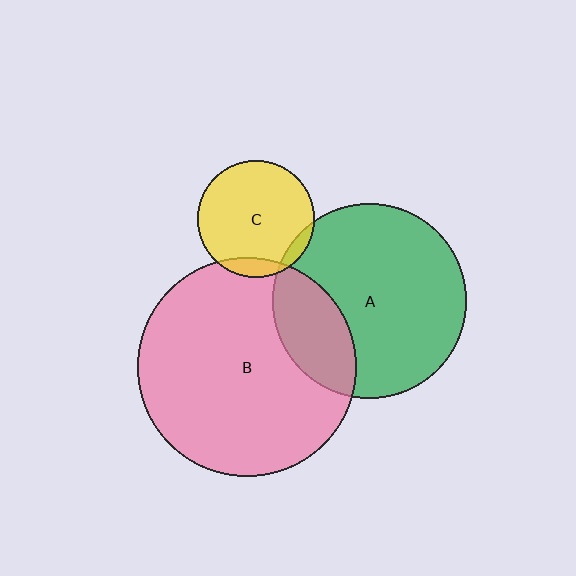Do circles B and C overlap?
Yes.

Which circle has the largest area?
Circle B (pink).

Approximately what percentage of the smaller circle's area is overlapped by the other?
Approximately 10%.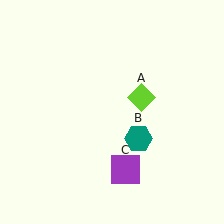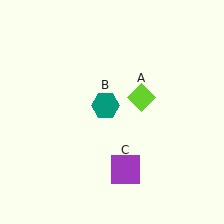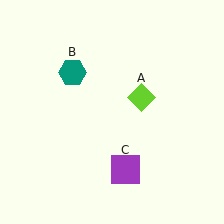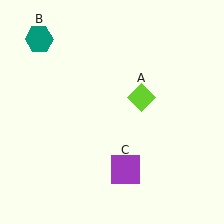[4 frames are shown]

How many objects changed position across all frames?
1 object changed position: teal hexagon (object B).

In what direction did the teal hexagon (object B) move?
The teal hexagon (object B) moved up and to the left.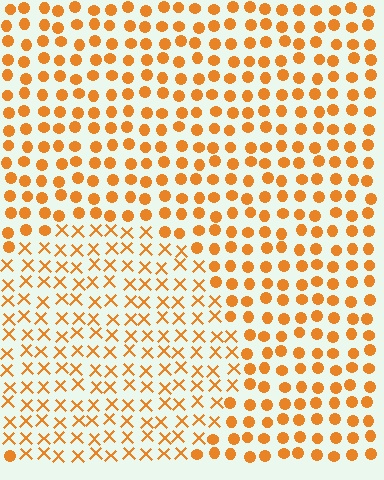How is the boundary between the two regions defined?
The boundary is defined by a change in element shape: X marks inside vs. circles outside. All elements share the same color and spacing.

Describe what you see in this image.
The image is filled with small orange elements arranged in a uniform grid. A circle-shaped region contains X marks, while the surrounding area contains circles. The boundary is defined purely by the change in element shape.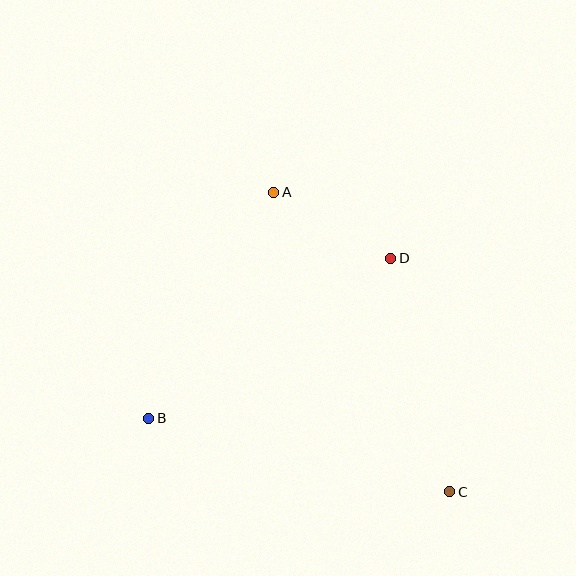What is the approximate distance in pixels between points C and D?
The distance between C and D is approximately 240 pixels.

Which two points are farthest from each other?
Points A and C are farthest from each other.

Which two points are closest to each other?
Points A and D are closest to each other.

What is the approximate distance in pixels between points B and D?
The distance between B and D is approximately 290 pixels.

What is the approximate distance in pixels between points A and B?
The distance between A and B is approximately 258 pixels.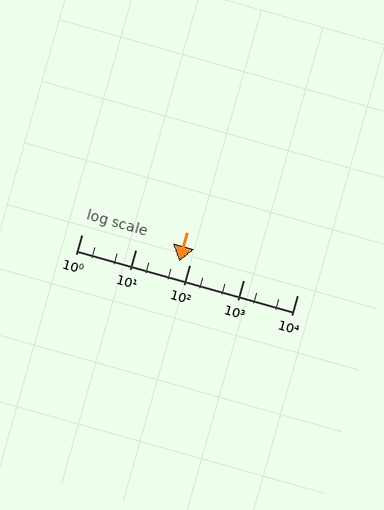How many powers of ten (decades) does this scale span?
The scale spans 4 decades, from 1 to 10000.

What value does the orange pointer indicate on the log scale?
The pointer indicates approximately 65.